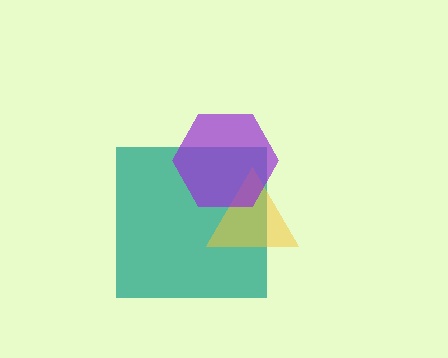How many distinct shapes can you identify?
There are 3 distinct shapes: a teal square, a yellow triangle, a purple hexagon.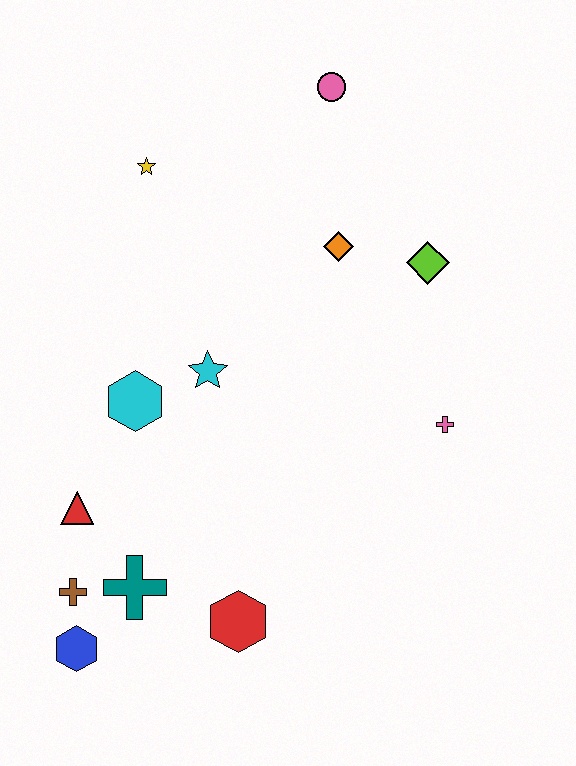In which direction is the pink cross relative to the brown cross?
The pink cross is to the right of the brown cross.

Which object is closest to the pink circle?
The orange diamond is closest to the pink circle.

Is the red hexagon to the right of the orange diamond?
No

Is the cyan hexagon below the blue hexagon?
No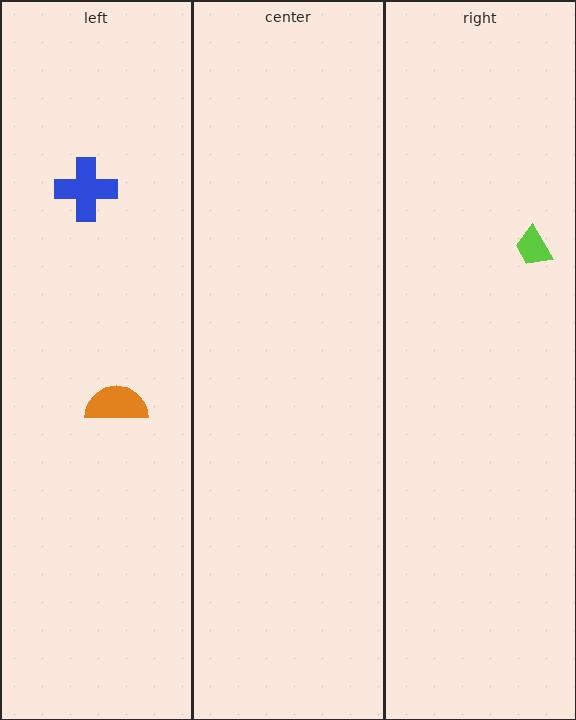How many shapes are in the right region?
1.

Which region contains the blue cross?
The left region.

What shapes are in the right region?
The lime trapezoid.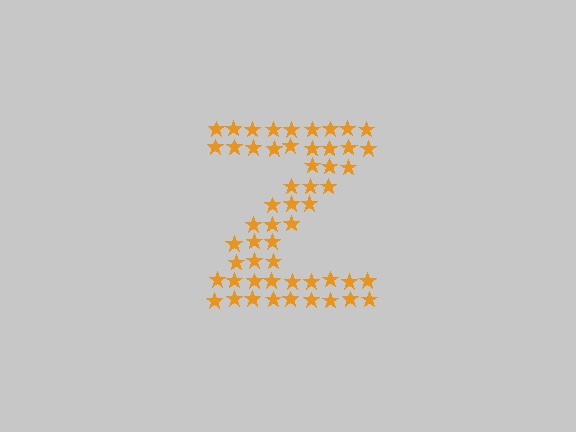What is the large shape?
The large shape is the letter Z.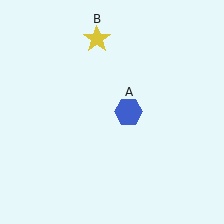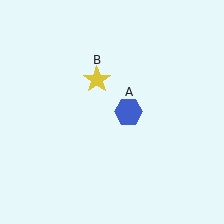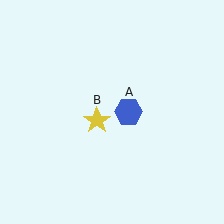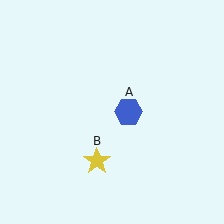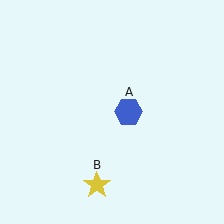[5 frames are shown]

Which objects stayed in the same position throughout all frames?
Blue hexagon (object A) remained stationary.